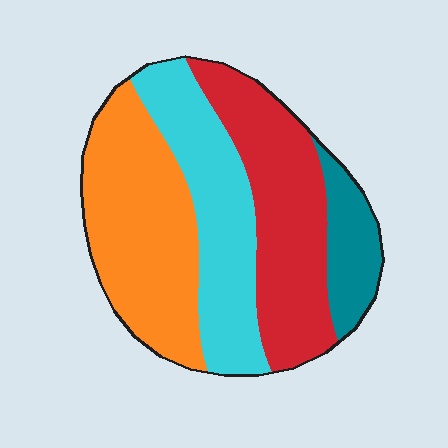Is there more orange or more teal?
Orange.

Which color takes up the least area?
Teal, at roughly 10%.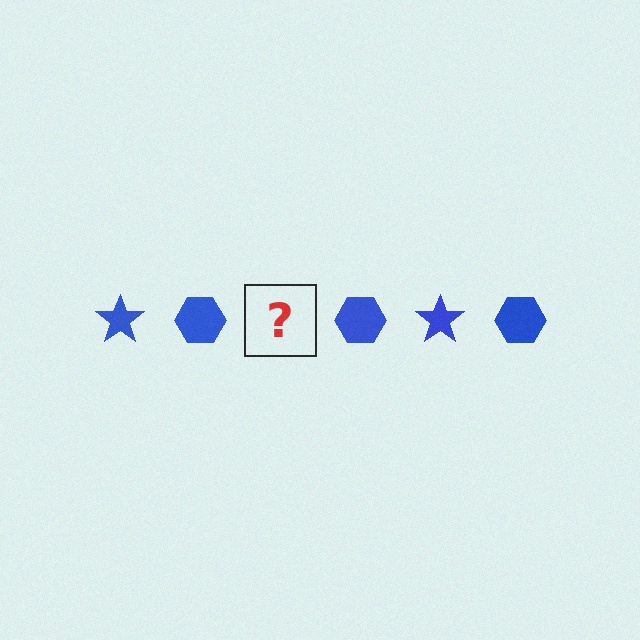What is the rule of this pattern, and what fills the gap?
The rule is that the pattern cycles through star, hexagon shapes in blue. The gap should be filled with a blue star.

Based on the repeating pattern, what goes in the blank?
The blank should be a blue star.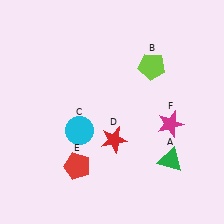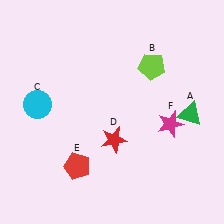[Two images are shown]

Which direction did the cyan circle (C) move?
The cyan circle (C) moved left.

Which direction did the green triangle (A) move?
The green triangle (A) moved up.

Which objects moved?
The objects that moved are: the green triangle (A), the cyan circle (C).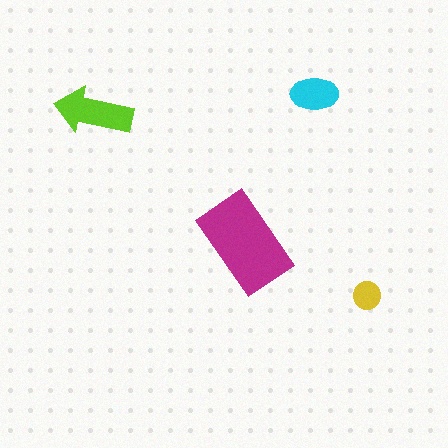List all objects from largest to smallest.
The magenta rectangle, the lime arrow, the cyan ellipse, the yellow circle.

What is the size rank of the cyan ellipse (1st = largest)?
3rd.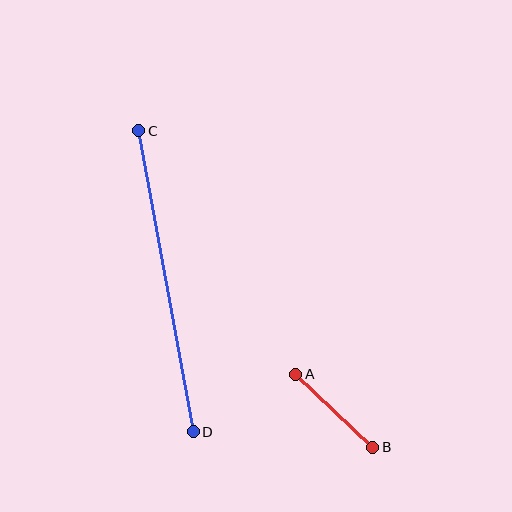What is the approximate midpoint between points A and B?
The midpoint is at approximately (334, 411) pixels.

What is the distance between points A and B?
The distance is approximately 106 pixels.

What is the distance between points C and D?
The distance is approximately 306 pixels.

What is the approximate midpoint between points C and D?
The midpoint is at approximately (166, 281) pixels.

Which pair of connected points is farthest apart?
Points C and D are farthest apart.